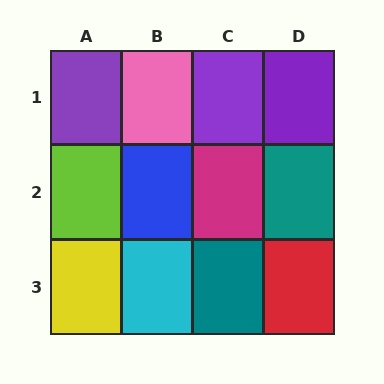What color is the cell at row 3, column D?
Red.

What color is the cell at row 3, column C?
Teal.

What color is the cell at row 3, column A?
Yellow.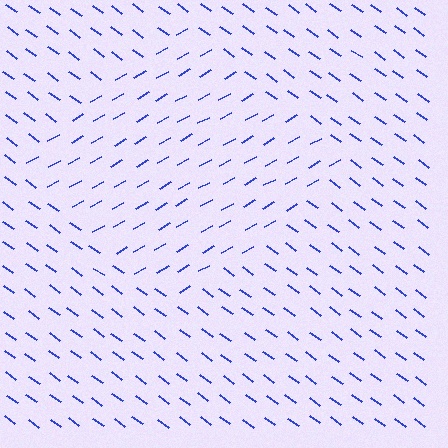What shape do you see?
I see a diamond.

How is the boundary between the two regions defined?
The boundary is defined purely by a change in line orientation (approximately 65 degrees difference). All lines are the same color and thickness.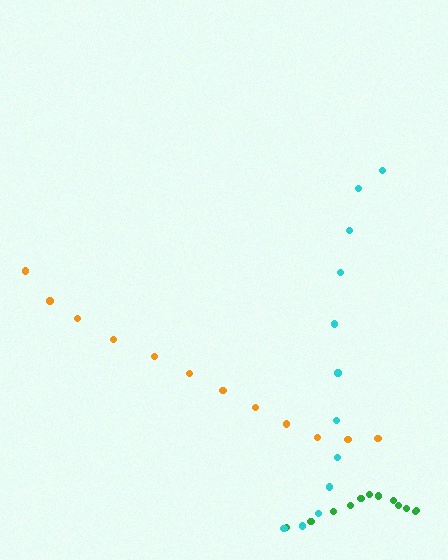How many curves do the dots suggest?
There are 3 distinct paths.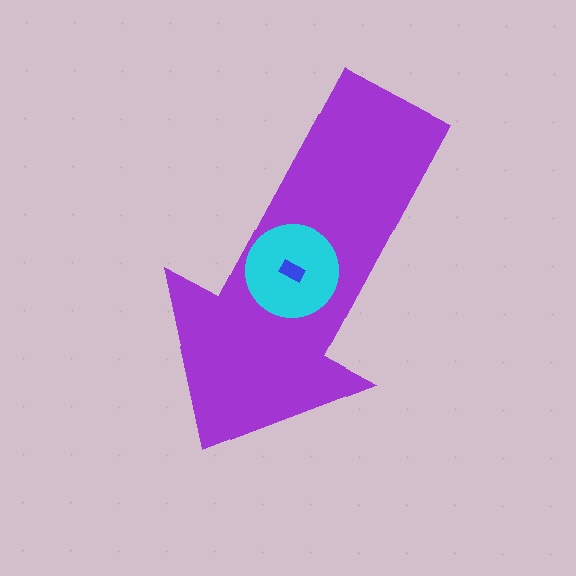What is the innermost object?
The blue rectangle.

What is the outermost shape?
The purple arrow.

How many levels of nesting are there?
3.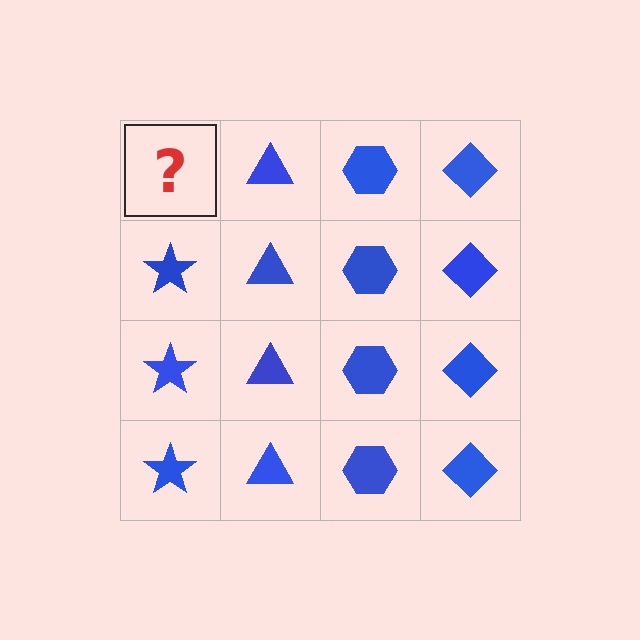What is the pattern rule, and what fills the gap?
The rule is that each column has a consistent shape. The gap should be filled with a blue star.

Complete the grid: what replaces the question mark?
The question mark should be replaced with a blue star.